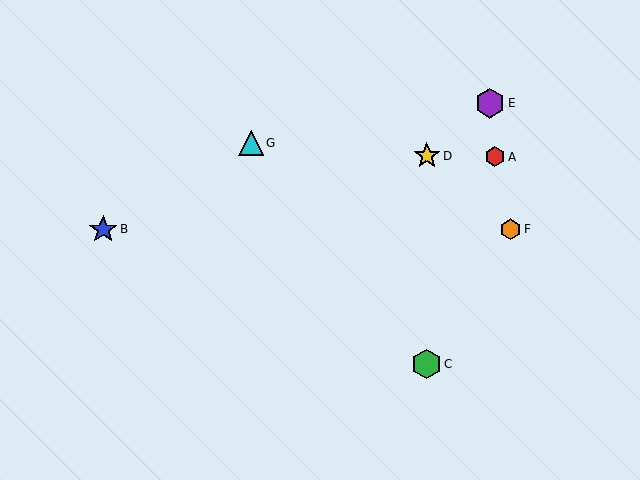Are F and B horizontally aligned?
Yes, both are at y≈229.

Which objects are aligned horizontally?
Objects B, F are aligned horizontally.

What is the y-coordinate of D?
Object D is at y≈156.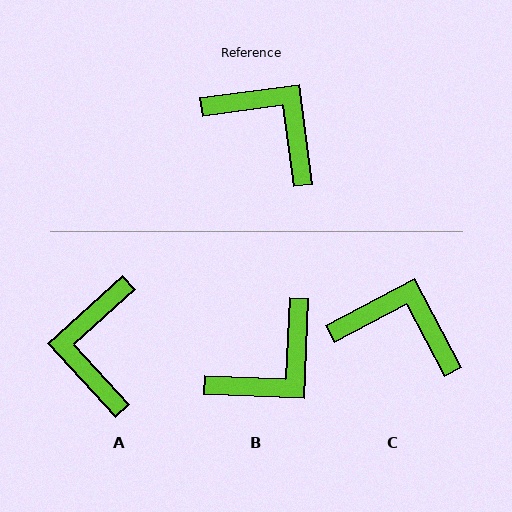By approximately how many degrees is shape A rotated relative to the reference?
Approximately 125 degrees counter-clockwise.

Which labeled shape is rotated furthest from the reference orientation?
A, about 125 degrees away.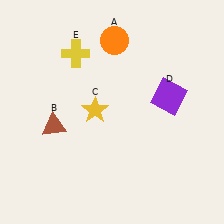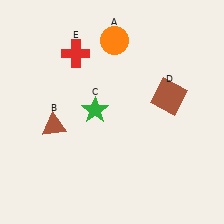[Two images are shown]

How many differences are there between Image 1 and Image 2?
There are 3 differences between the two images.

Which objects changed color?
C changed from yellow to green. D changed from purple to brown. E changed from yellow to red.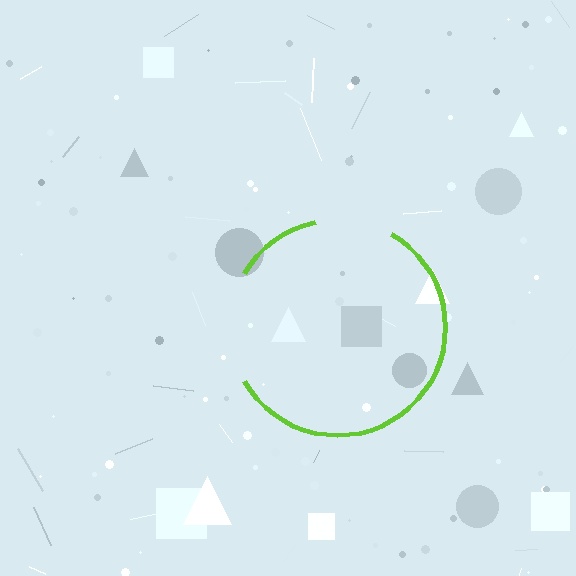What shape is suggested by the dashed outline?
The dashed outline suggests a circle.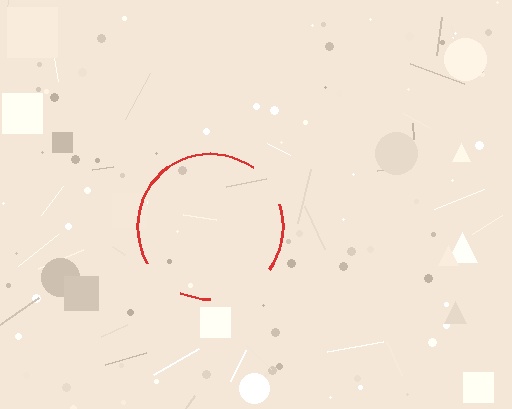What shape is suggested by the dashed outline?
The dashed outline suggests a circle.